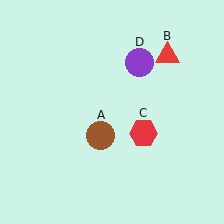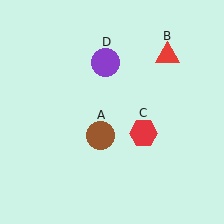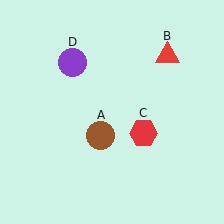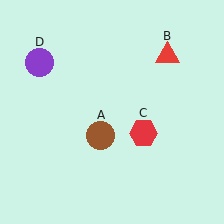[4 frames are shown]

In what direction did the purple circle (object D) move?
The purple circle (object D) moved left.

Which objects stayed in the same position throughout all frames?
Brown circle (object A) and red triangle (object B) and red hexagon (object C) remained stationary.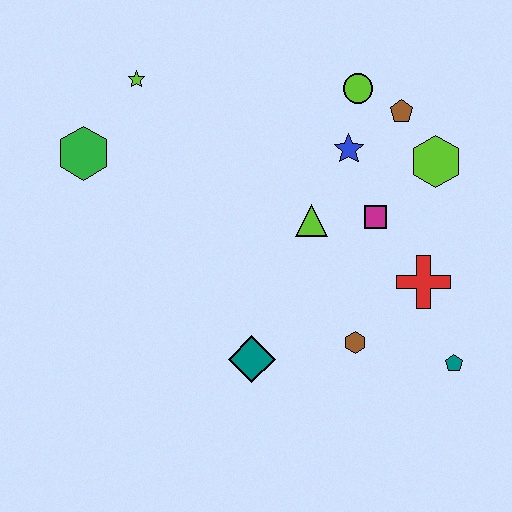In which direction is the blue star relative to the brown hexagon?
The blue star is above the brown hexagon.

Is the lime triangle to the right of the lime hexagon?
No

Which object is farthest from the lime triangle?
The green hexagon is farthest from the lime triangle.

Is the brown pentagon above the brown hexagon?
Yes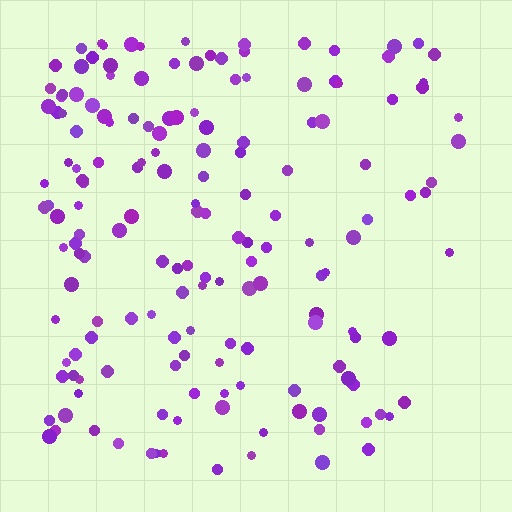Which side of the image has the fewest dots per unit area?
The right.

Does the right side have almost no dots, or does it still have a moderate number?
Still a moderate number, just noticeably fewer than the left.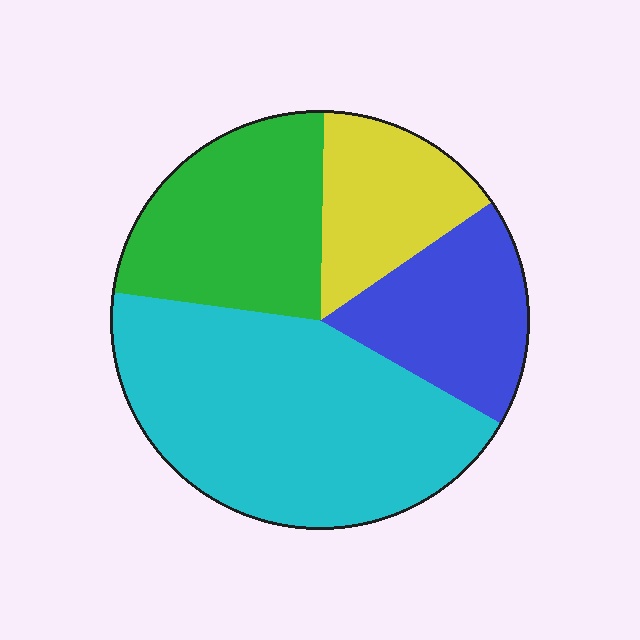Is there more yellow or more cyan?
Cyan.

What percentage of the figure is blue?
Blue takes up less than a quarter of the figure.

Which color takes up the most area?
Cyan, at roughly 45%.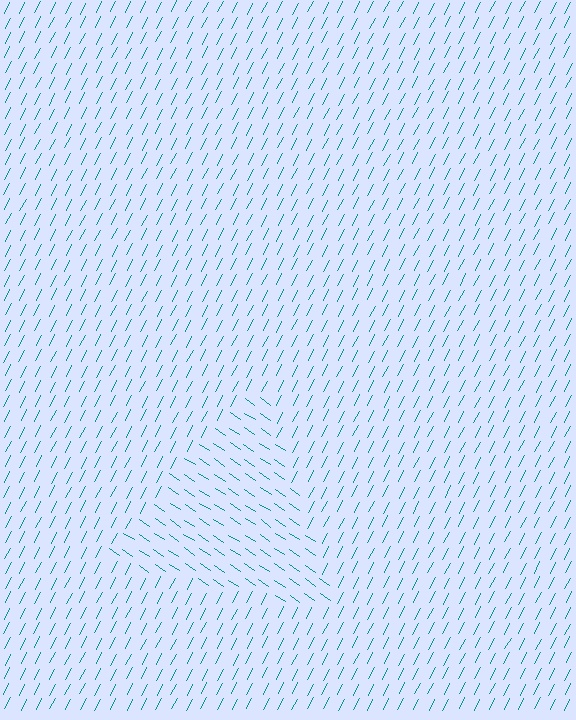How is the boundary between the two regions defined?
The boundary is defined purely by a change in line orientation (approximately 83 degrees difference). All lines are the same color and thickness.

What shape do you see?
I see a triangle.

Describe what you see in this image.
The image is filled with small teal line segments. A triangle region in the image has lines oriented differently from the surrounding lines, creating a visible texture boundary.